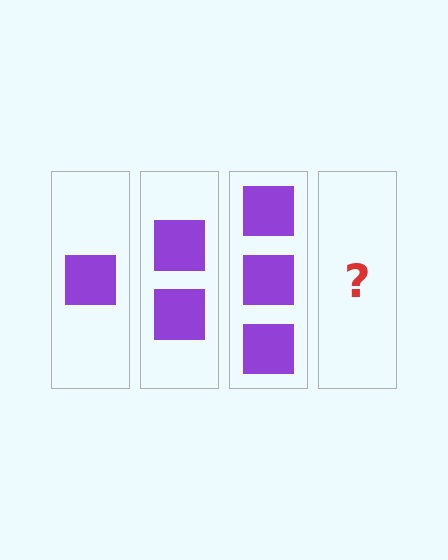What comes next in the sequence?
The next element should be 4 squares.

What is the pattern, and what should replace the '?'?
The pattern is that each step adds one more square. The '?' should be 4 squares.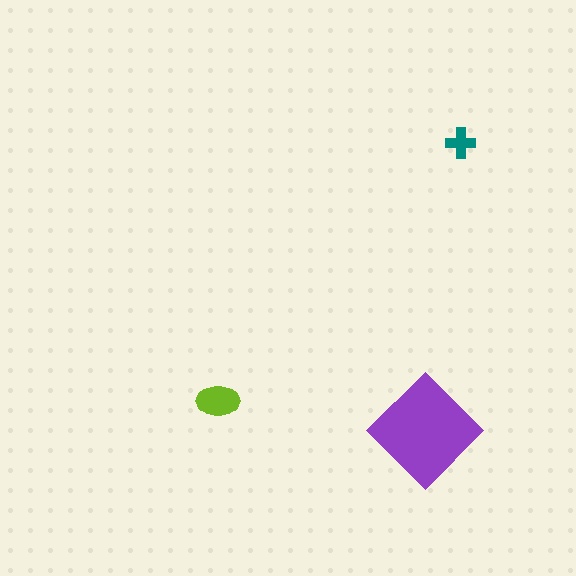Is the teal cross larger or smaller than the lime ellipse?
Smaller.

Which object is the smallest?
The teal cross.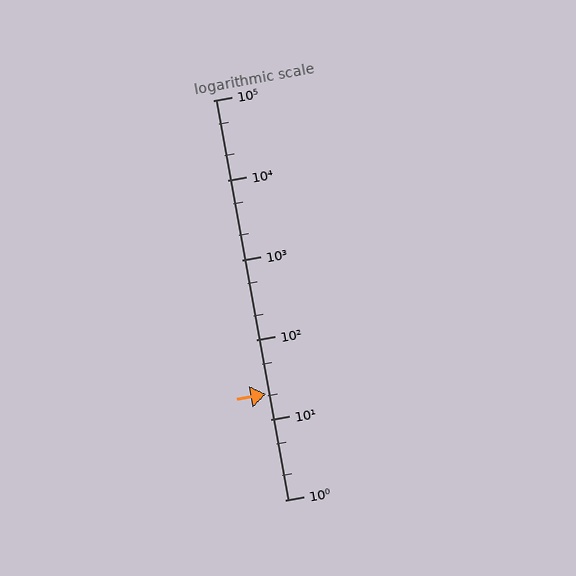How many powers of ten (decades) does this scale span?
The scale spans 5 decades, from 1 to 100000.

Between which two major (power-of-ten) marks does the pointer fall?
The pointer is between 10 and 100.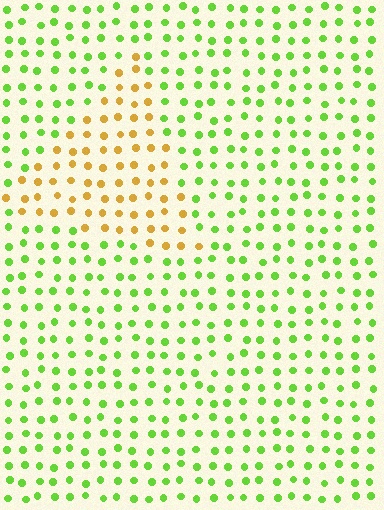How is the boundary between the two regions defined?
The boundary is defined purely by a slight shift in hue (about 61 degrees). Spacing, size, and orientation are identical on both sides.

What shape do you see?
I see a triangle.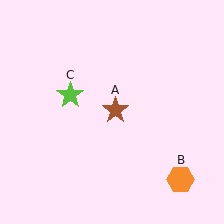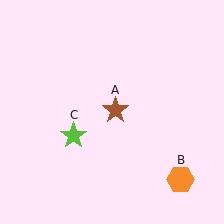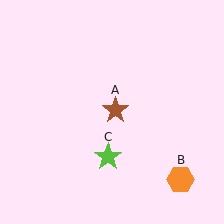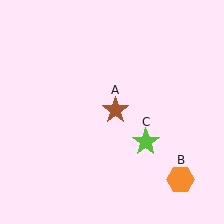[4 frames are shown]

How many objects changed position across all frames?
1 object changed position: lime star (object C).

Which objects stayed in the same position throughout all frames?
Brown star (object A) and orange hexagon (object B) remained stationary.